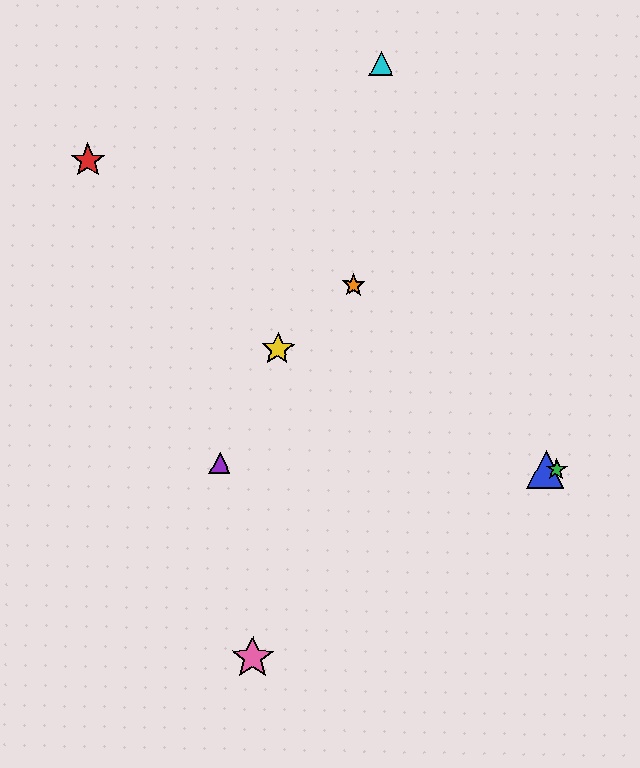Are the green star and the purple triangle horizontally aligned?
Yes, both are at y≈470.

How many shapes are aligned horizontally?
3 shapes (the blue triangle, the green star, the purple triangle) are aligned horizontally.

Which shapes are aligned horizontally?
The blue triangle, the green star, the purple triangle are aligned horizontally.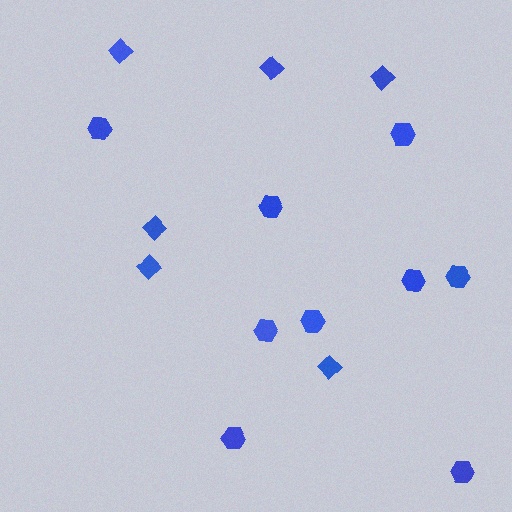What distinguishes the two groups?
There are 2 groups: one group of hexagons (9) and one group of diamonds (6).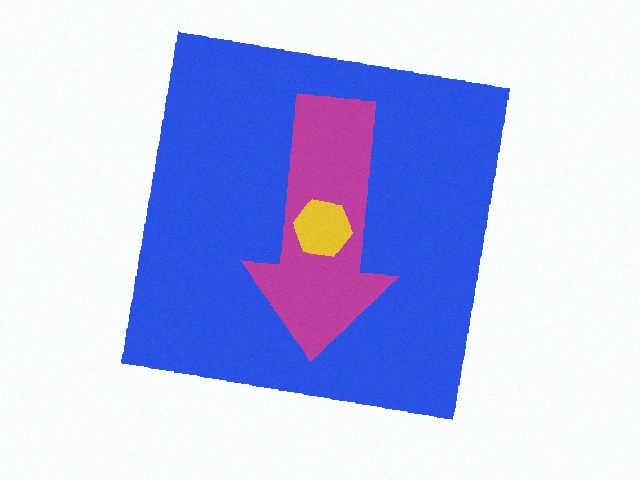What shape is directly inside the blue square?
The magenta arrow.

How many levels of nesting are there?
3.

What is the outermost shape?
The blue square.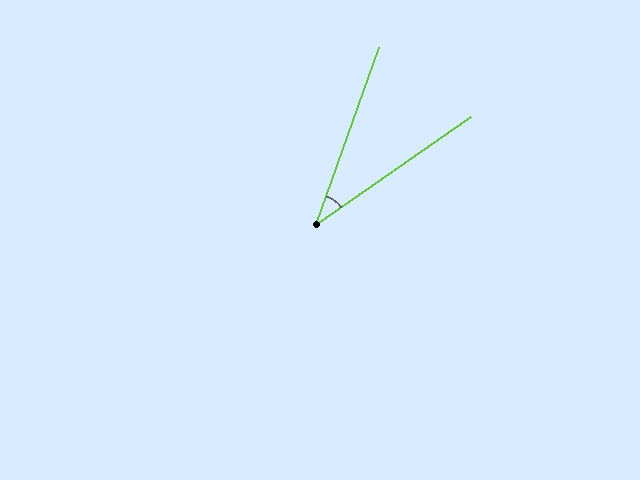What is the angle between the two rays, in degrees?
Approximately 35 degrees.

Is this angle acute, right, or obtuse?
It is acute.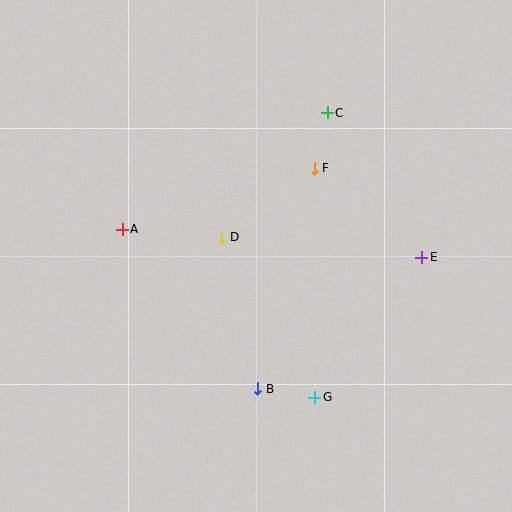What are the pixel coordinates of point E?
Point E is at (422, 257).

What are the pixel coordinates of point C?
Point C is at (327, 113).